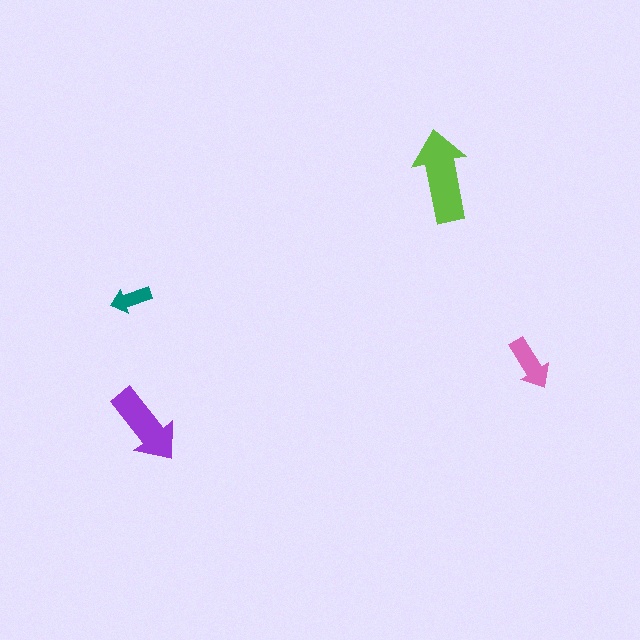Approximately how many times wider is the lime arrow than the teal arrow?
About 2 times wider.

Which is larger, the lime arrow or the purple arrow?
The lime one.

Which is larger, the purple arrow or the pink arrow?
The purple one.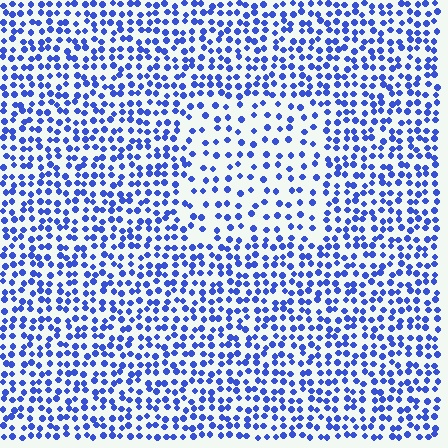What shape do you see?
I see a rectangle.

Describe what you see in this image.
The image contains small blue elements arranged at two different densities. A rectangle-shaped region is visible where the elements are less densely packed than the surrounding area.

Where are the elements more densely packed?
The elements are more densely packed outside the rectangle boundary.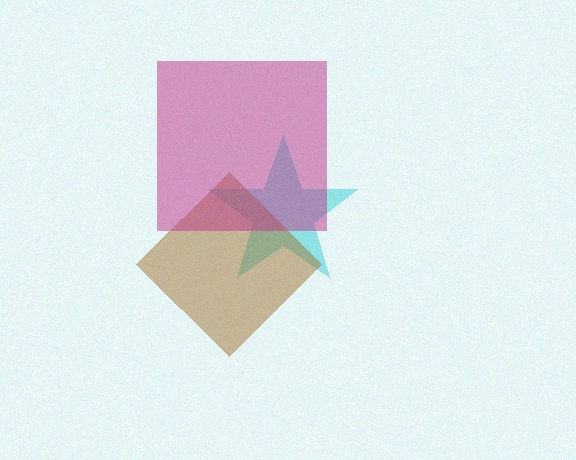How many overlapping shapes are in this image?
There are 3 overlapping shapes in the image.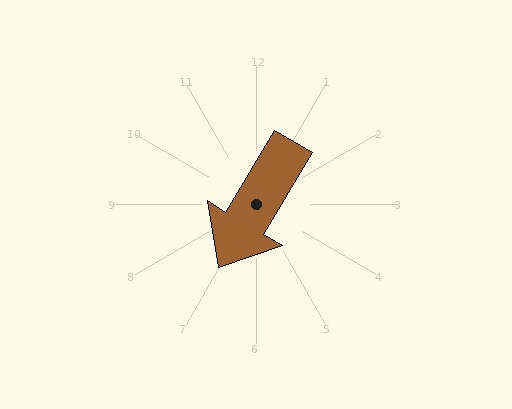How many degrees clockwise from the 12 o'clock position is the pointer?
Approximately 211 degrees.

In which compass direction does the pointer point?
Southwest.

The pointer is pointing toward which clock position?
Roughly 7 o'clock.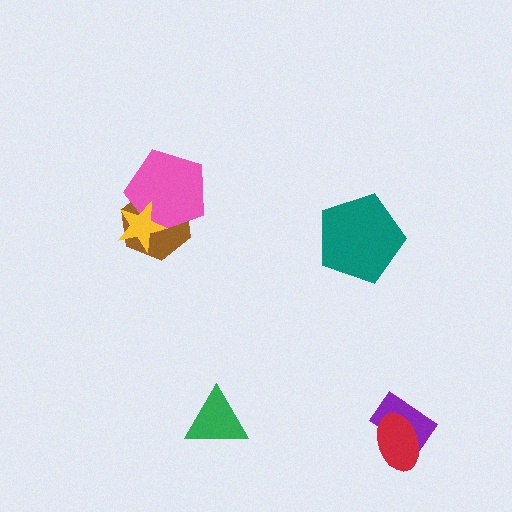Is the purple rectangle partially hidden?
Yes, it is partially covered by another shape.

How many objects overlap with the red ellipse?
1 object overlaps with the red ellipse.